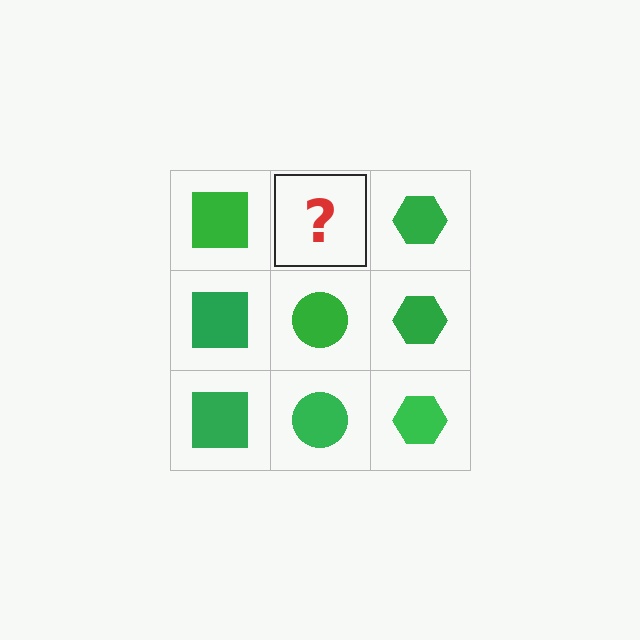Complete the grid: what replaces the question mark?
The question mark should be replaced with a green circle.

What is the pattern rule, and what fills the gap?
The rule is that each column has a consistent shape. The gap should be filled with a green circle.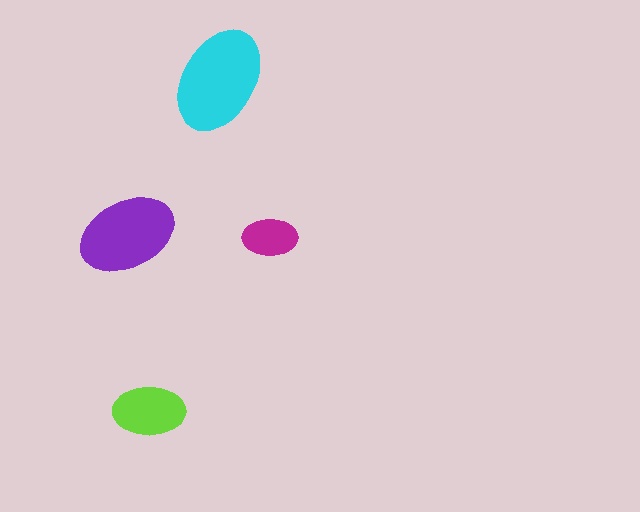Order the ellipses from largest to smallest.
the cyan one, the purple one, the lime one, the magenta one.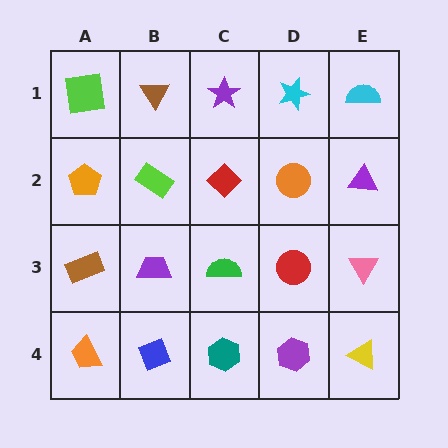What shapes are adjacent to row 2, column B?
A brown triangle (row 1, column B), a purple trapezoid (row 3, column B), an orange pentagon (row 2, column A), a red diamond (row 2, column C).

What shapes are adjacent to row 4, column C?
A green semicircle (row 3, column C), a blue diamond (row 4, column B), a purple hexagon (row 4, column D).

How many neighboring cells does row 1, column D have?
3.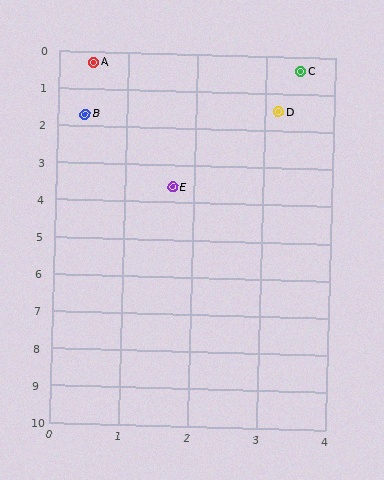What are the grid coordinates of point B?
Point B is at approximately (0.4, 1.7).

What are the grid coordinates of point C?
Point C is at approximately (3.5, 0.4).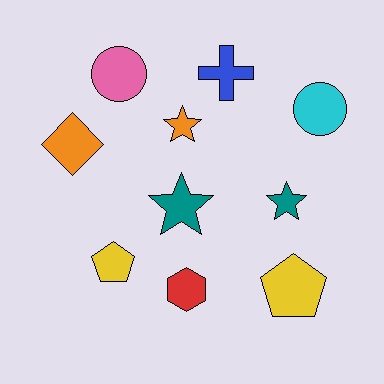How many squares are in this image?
There are no squares.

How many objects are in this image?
There are 10 objects.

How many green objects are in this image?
There are no green objects.